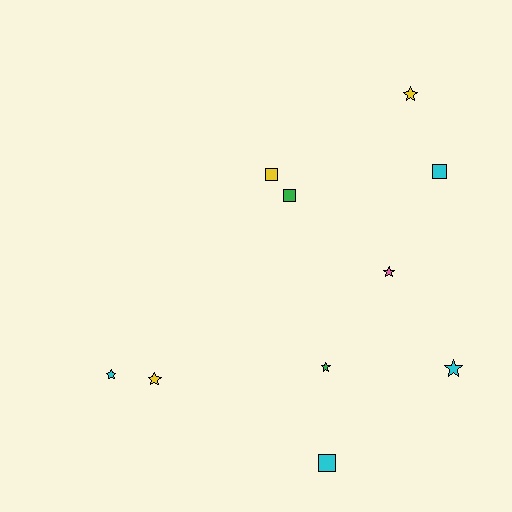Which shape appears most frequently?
Star, with 6 objects.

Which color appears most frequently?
Cyan, with 4 objects.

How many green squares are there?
There is 1 green square.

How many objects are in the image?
There are 10 objects.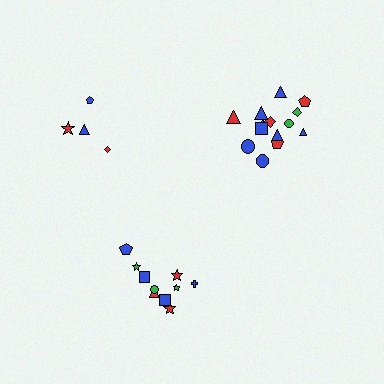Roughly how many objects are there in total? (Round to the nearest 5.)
Roughly 30 objects in total.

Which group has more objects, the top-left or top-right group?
The top-right group.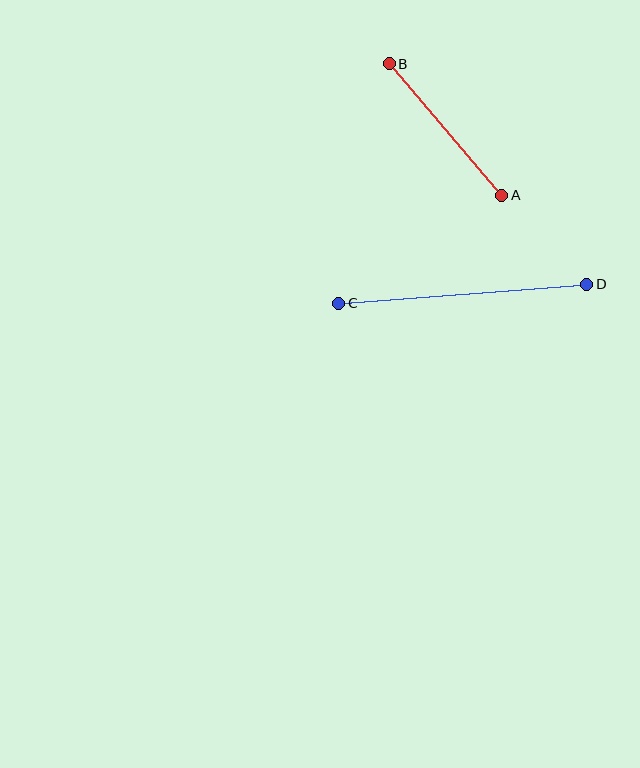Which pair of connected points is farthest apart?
Points C and D are farthest apart.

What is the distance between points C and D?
The distance is approximately 249 pixels.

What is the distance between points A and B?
The distance is approximately 173 pixels.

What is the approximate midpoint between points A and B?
The midpoint is at approximately (446, 130) pixels.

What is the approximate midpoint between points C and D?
The midpoint is at approximately (463, 294) pixels.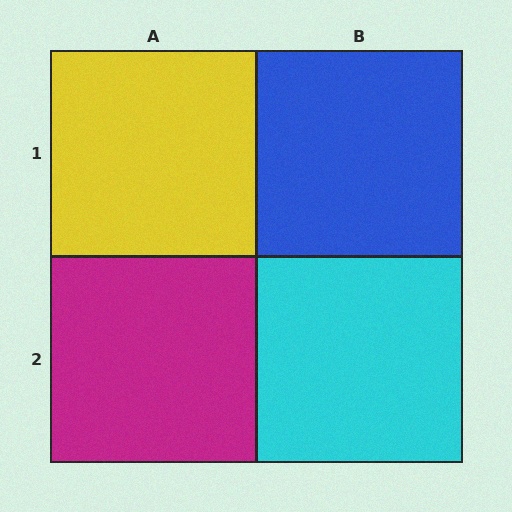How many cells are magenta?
1 cell is magenta.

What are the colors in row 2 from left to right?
Magenta, cyan.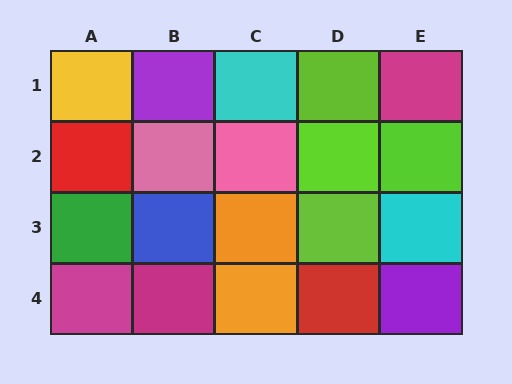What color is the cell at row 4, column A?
Magenta.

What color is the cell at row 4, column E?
Purple.